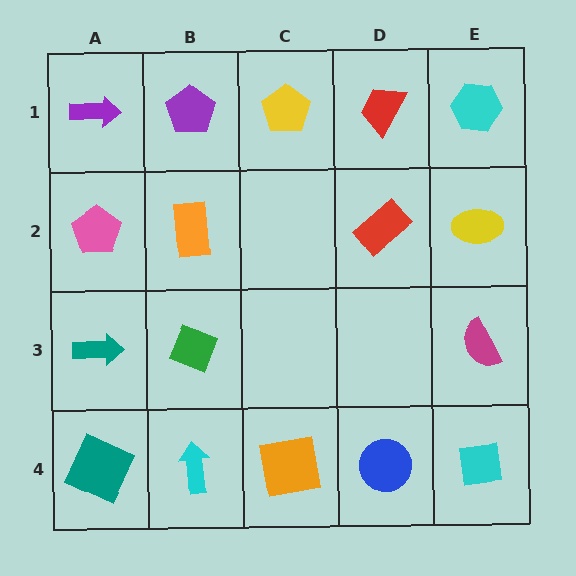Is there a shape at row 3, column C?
No, that cell is empty.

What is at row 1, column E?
A cyan hexagon.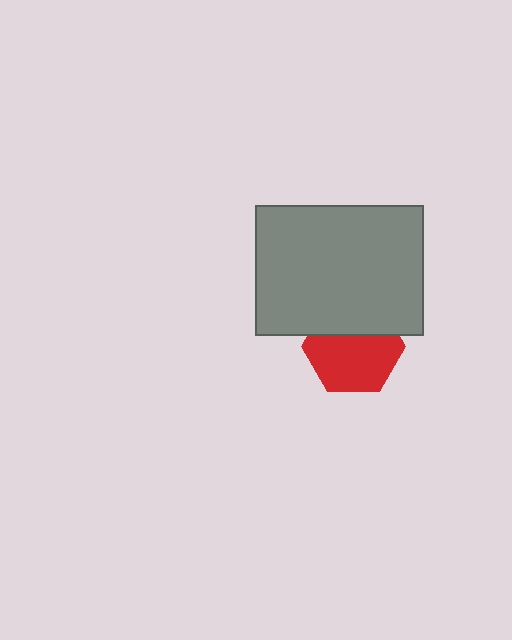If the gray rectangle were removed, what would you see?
You would see the complete red hexagon.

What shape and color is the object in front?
The object in front is a gray rectangle.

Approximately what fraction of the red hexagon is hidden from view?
Roughly 35% of the red hexagon is hidden behind the gray rectangle.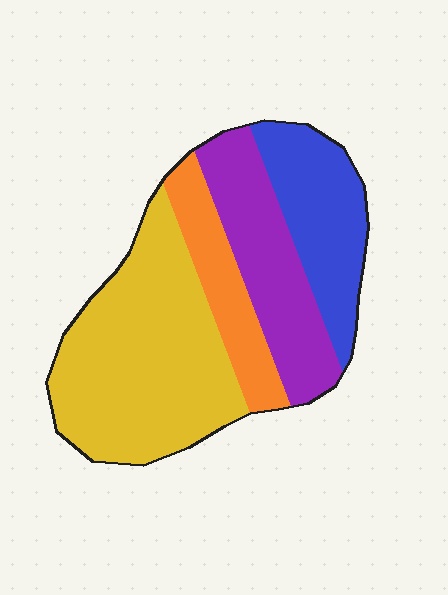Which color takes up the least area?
Orange, at roughly 15%.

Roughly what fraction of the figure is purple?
Purple takes up less than a quarter of the figure.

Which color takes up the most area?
Yellow, at roughly 45%.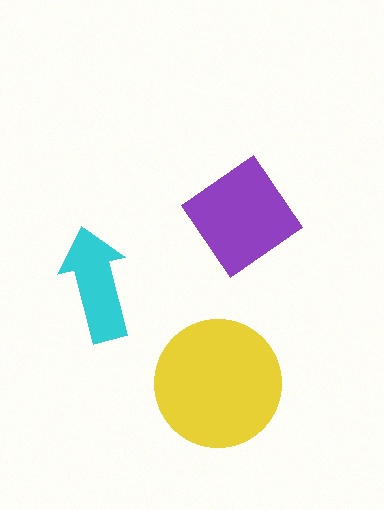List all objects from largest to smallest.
The yellow circle, the purple diamond, the cyan arrow.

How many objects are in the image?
There are 3 objects in the image.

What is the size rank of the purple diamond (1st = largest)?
2nd.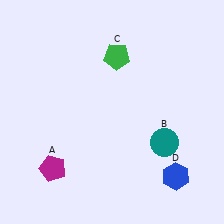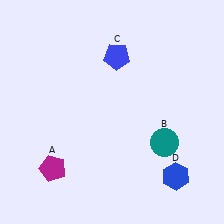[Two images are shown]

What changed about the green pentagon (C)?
In Image 1, C is green. In Image 2, it changed to blue.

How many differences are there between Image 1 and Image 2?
There is 1 difference between the two images.